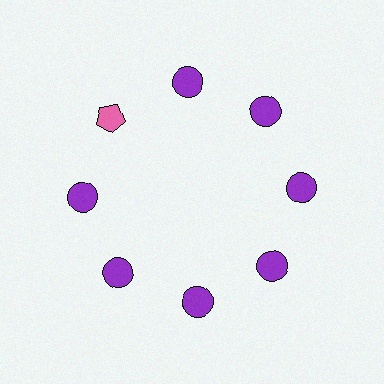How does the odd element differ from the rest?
It differs in both color (pink instead of purple) and shape (pentagon instead of circle).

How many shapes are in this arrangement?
There are 8 shapes arranged in a ring pattern.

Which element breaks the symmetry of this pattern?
The pink pentagon at roughly the 10 o'clock position breaks the symmetry. All other shapes are purple circles.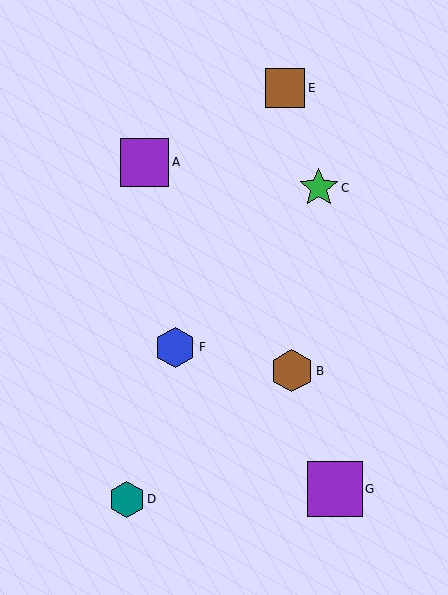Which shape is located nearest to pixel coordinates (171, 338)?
The blue hexagon (labeled F) at (175, 347) is nearest to that location.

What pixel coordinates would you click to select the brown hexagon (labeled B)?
Click at (292, 371) to select the brown hexagon B.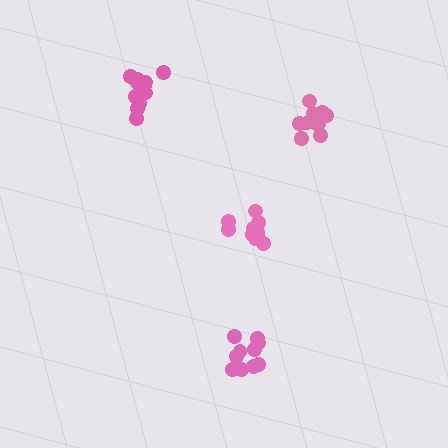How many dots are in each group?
Group 1: 10 dots, Group 2: 12 dots, Group 3: 11 dots, Group 4: 10 dots (43 total).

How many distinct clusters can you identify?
There are 4 distinct clusters.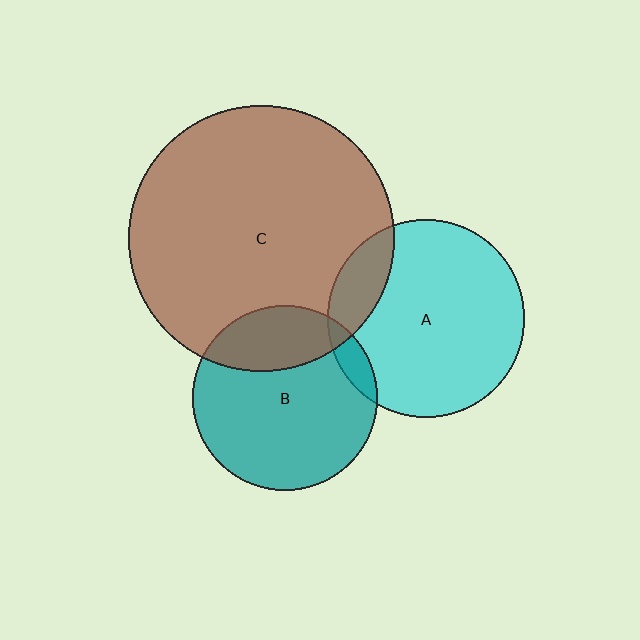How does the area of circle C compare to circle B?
Approximately 2.1 times.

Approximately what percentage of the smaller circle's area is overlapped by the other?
Approximately 25%.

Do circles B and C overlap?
Yes.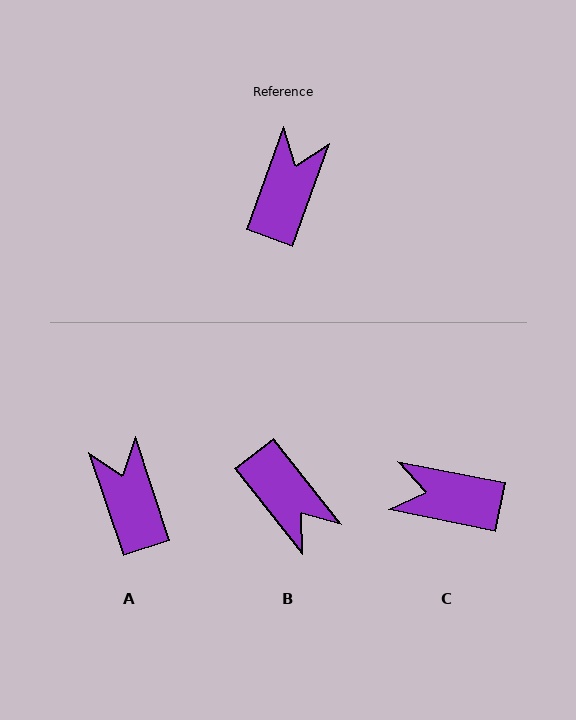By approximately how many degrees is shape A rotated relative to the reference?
Approximately 38 degrees counter-clockwise.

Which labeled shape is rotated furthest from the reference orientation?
B, about 122 degrees away.